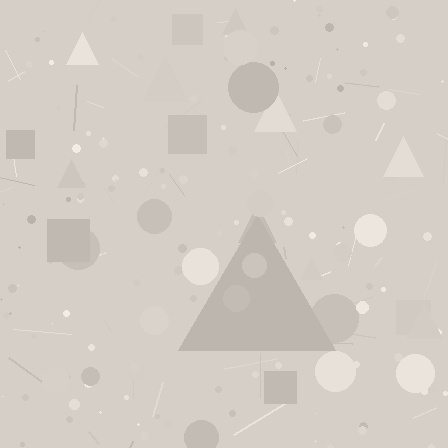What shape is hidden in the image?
A triangle is hidden in the image.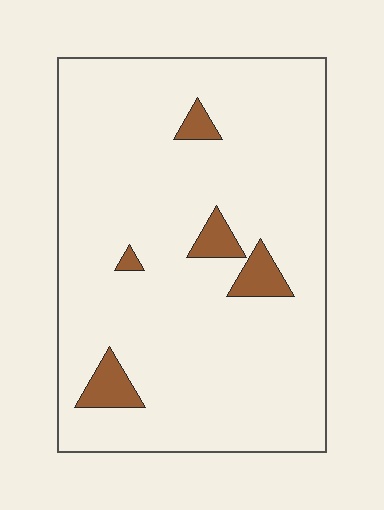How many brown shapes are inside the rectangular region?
5.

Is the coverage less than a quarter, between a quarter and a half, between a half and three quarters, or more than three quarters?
Less than a quarter.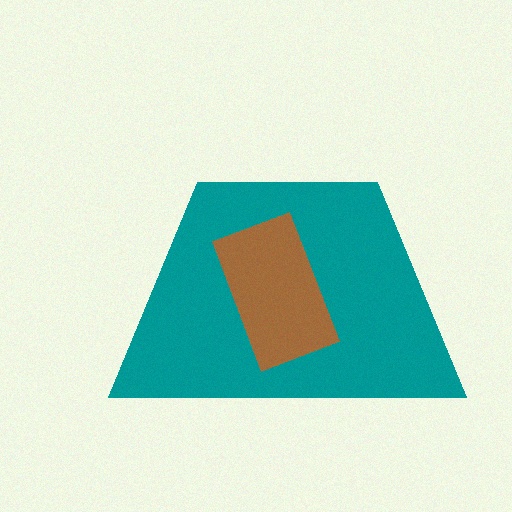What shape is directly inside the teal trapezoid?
The brown rectangle.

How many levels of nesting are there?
2.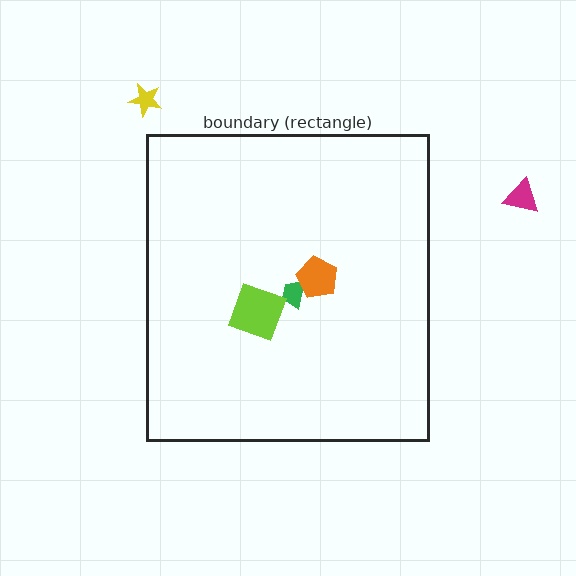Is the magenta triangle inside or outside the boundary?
Outside.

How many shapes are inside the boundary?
3 inside, 2 outside.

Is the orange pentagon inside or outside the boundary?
Inside.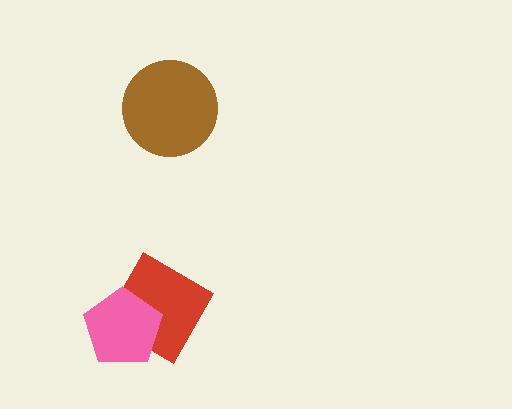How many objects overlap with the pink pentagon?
1 object overlaps with the pink pentagon.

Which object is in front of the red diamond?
The pink pentagon is in front of the red diamond.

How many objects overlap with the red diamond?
1 object overlaps with the red diamond.